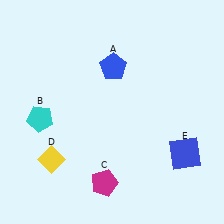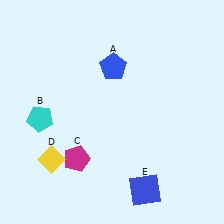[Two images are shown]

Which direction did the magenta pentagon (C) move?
The magenta pentagon (C) moved left.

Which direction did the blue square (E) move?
The blue square (E) moved left.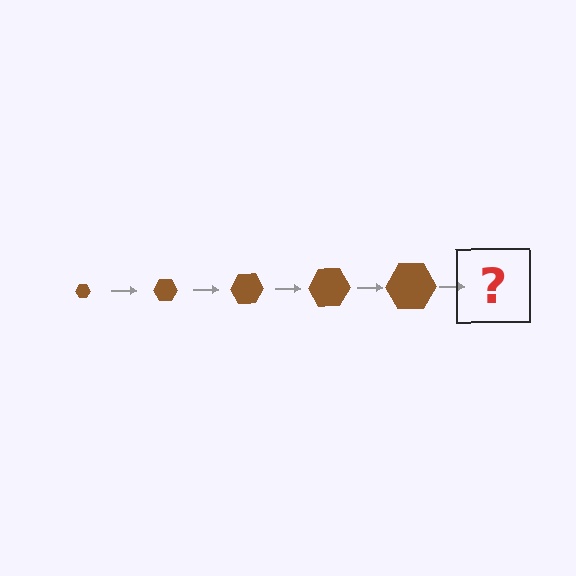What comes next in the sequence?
The next element should be a brown hexagon, larger than the previous one.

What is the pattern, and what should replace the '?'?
The pattern is that the hexagon gets progressively larger each step. The '?' should be a brown hexagon, larger than the previous one.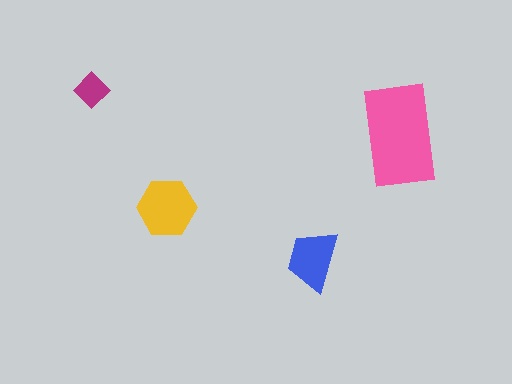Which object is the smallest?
The magenta diamond.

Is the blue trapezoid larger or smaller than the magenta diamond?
Larger.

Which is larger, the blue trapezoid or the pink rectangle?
The pink rectangle.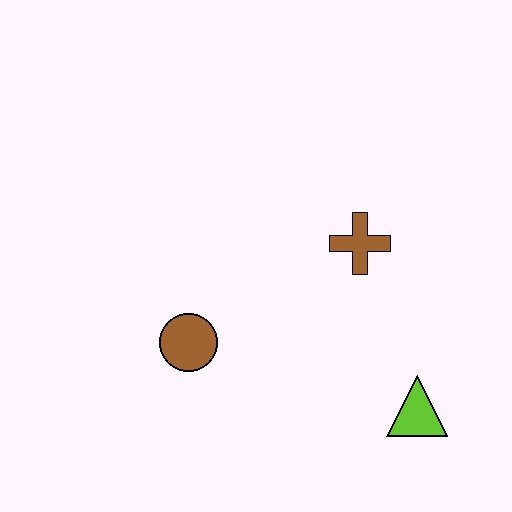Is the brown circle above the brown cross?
No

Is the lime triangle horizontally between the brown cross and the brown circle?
No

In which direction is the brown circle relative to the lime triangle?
The brown circle is to the left of the lime triangle.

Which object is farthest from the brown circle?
The lime triangle is farthest from the brown circle.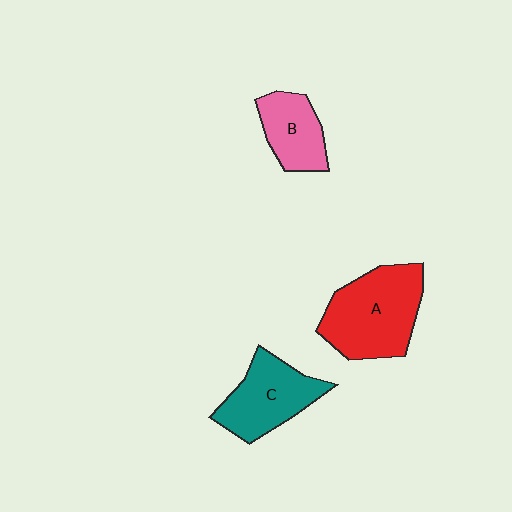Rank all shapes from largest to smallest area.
From largest to smallest: A (red), C (teal), B (pink).